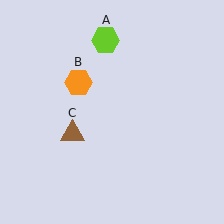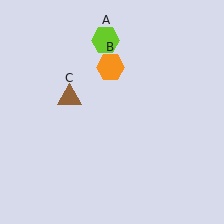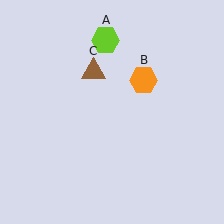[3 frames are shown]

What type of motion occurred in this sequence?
The orange hexagon (object B), brown triangle (object C) rotated clockwise around the center of the scene.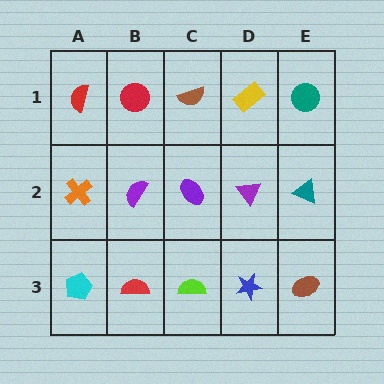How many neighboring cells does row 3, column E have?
2.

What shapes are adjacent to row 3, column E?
A teal triangle (row 2, column E), a blue star (row 3, column D).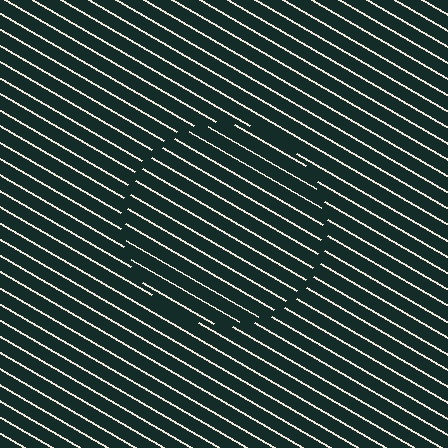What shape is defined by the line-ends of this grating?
An illusory circle. The interior of the shape contains the same grating, shifted by half a period — the contour is defined by the phase discontinuity where line-ends from the inner and outer gratings abut.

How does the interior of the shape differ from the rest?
The interior of the shape contains the same grating, shifted by half a period — the contour is defined by the phase discontinuity where line-ends from the inner and outer gratings abut.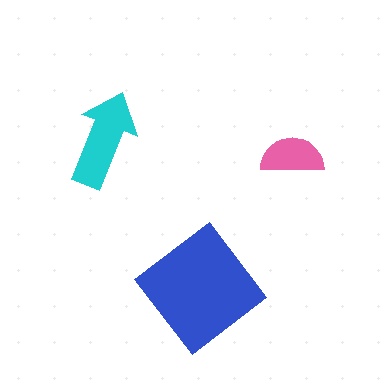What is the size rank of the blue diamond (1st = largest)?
1st.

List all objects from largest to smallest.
The blue diamond, the cyan arrow, the pink semicircle.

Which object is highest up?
The cyan arrow is topmost.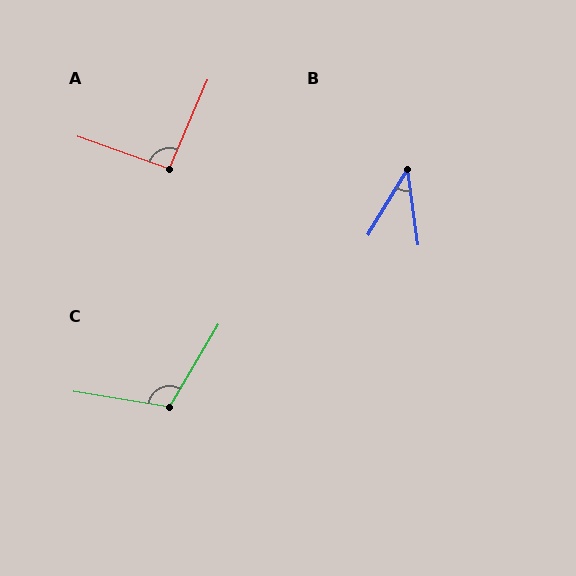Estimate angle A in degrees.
Approximately 94 degrees.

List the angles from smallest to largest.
B (39°), A (94°), C (111°).